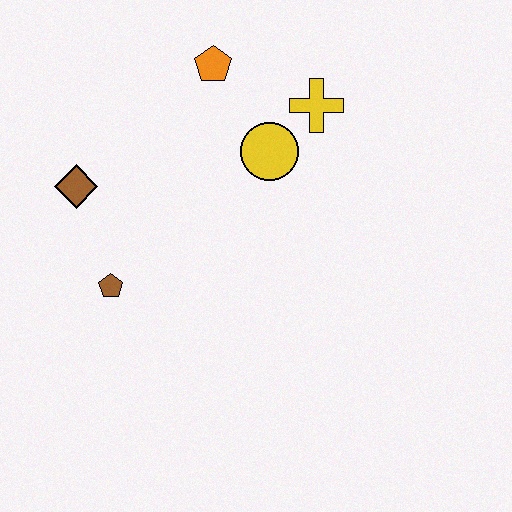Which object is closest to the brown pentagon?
The brown diamond is closest to the brown pentagon.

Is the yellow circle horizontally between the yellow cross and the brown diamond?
Yes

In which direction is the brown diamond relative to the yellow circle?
The brown diamond is to the left of the yellow circle.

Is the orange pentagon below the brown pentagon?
No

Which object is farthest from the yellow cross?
The brown pentagon is farthest from the yellow cross.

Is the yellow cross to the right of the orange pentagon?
Yes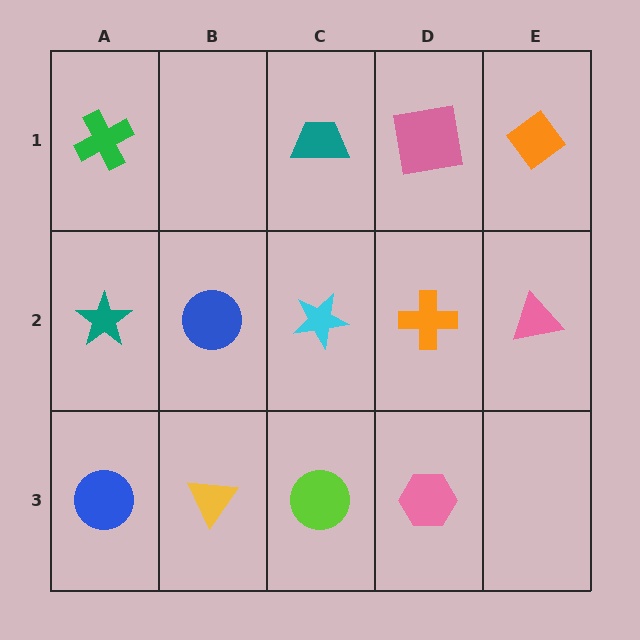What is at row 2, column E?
A pink triangle.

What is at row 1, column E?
An orange diamond.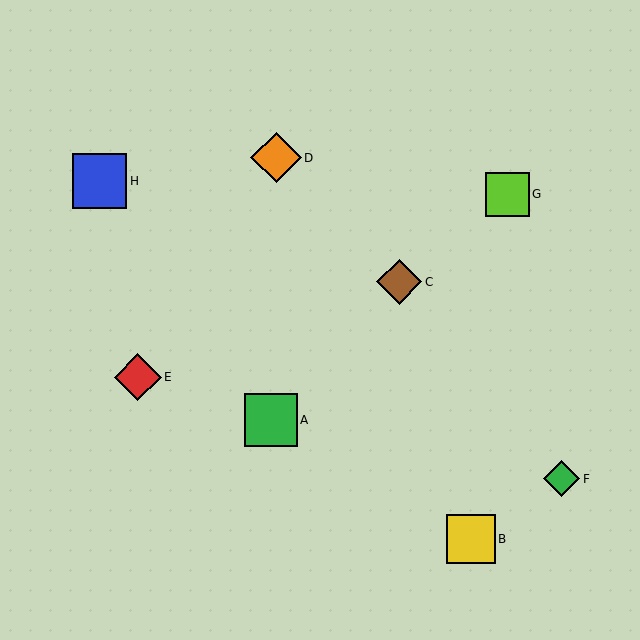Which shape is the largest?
The blue square (labeled H) is the largest.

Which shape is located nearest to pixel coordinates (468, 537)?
The yellow square (labeled B) at (471, 539) is nearest to that location.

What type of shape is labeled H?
Shape H is a blue square.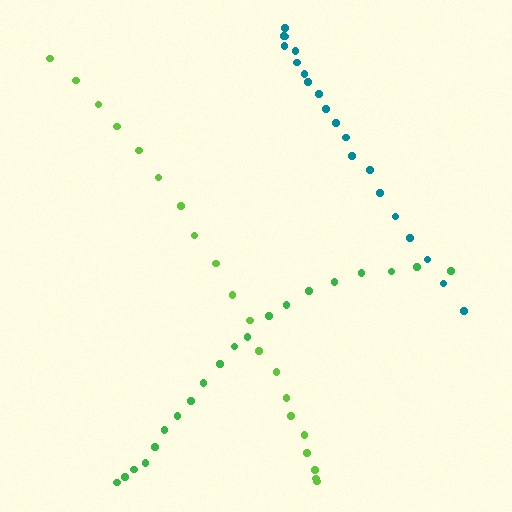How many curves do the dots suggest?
There are 3 distinct paths.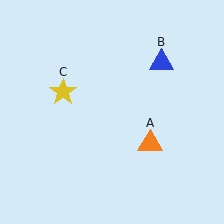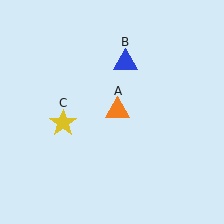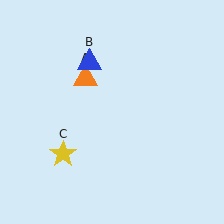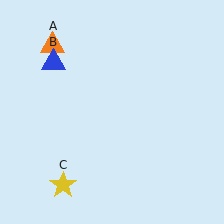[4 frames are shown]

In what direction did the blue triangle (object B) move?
The blue triangle (object B) moved left.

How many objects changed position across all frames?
3 objects changed position: orange triangle (object A), blue triangle (object B), yellow star (object C).